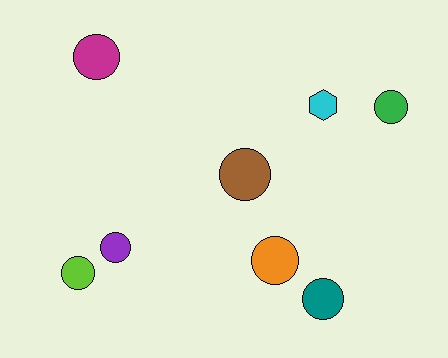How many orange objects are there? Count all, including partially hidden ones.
There is 1 orange object.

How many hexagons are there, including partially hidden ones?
There is 1 hexagon.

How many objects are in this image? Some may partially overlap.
There are 8 objects.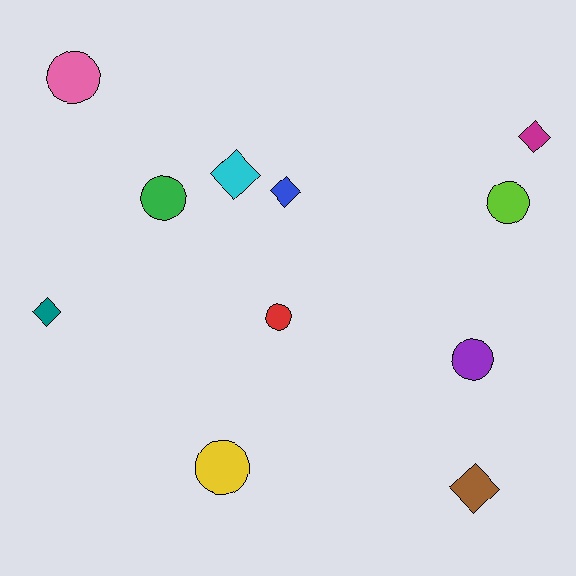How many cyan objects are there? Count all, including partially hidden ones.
There is 1 cyan object.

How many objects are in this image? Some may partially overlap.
There are 11 objects.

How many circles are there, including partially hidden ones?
There are 6 circles.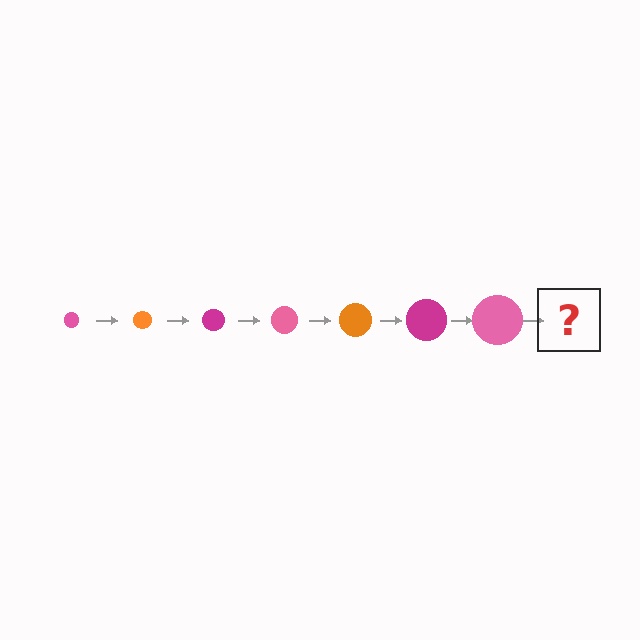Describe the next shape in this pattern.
It should be an orange circle, larger than the previous one.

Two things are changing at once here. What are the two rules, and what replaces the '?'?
The two rules are that the circle grows larger each step and the color cycles through pink, orange, and magenta. The '?' should be an orange circle, larger than the previous one.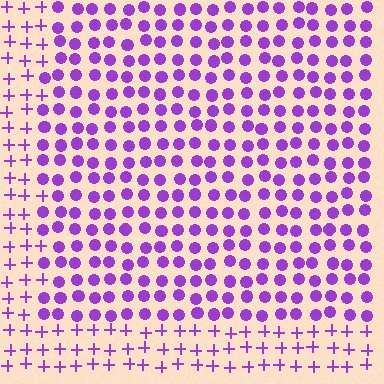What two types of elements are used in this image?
The image uses circles inside the rectangle region and plus signs outside it.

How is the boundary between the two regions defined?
The boundary is defined by a change in element shape: circles inside vs. plus signs outside. All elements share the same color and spacing.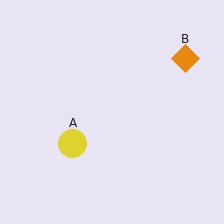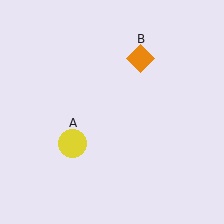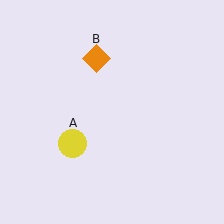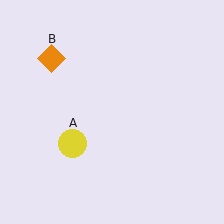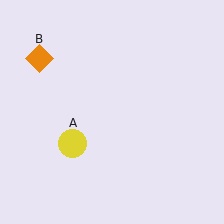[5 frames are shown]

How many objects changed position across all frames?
1 object changed position: orange diamond (object B).